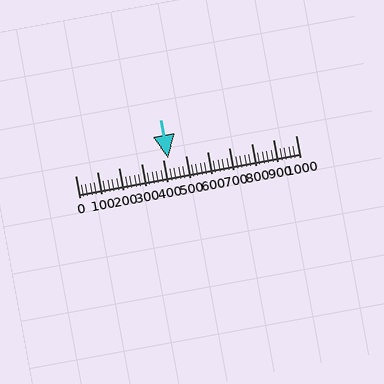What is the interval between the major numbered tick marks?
The major tick marks are spaced 100 units apart.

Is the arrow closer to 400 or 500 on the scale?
The arrow is closer to 400.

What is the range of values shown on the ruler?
The ruler shows values from 0 to 1000.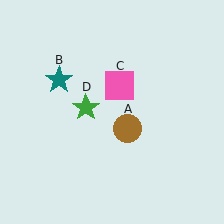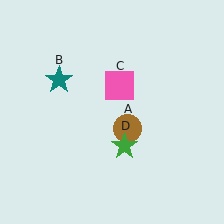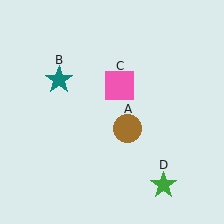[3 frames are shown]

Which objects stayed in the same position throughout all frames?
Brown circle (object A) and teal star (object B) and pink square (object C) remained stationary.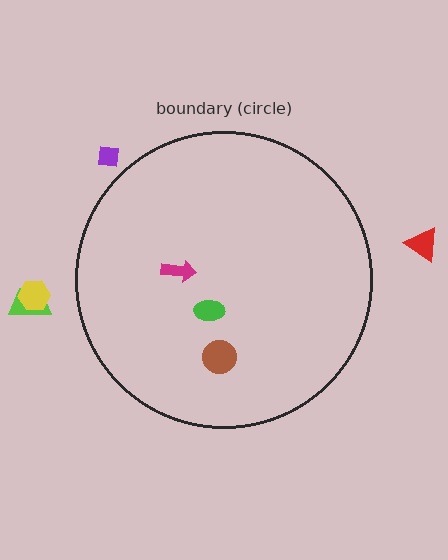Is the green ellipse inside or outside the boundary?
Inside.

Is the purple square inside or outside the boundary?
Outside.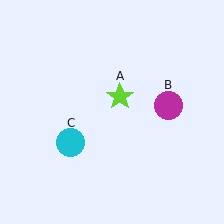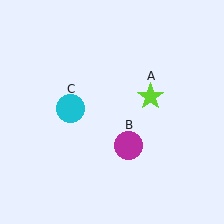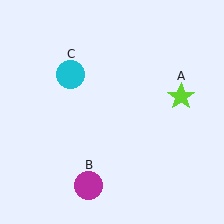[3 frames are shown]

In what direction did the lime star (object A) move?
The lime star (object A) moved right.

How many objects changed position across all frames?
3 objects changed position: lime star (object A), magenta circle (object B), cyan circle (object C).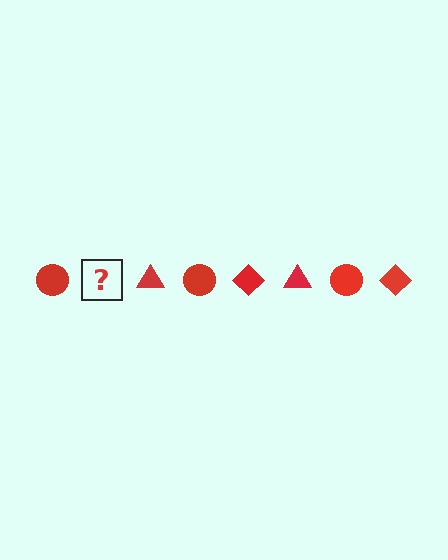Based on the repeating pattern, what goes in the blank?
The blank should be a red diamond.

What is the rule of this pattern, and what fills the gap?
The rule is that the pattern cycles through circle, diamond, triangle shapes in red. The gap should be filled with a red diamond.